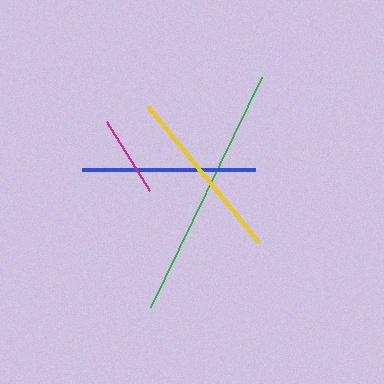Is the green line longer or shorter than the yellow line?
The green line is longer than the yellow line.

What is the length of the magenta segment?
The magenta segment is approximately 81 pixels long.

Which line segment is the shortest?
The magenta line is the shortest at approximately 81 pixels.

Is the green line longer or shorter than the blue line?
The green line is longer than the blue line.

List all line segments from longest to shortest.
From longest to shortest: green, yellow, blue, magenta.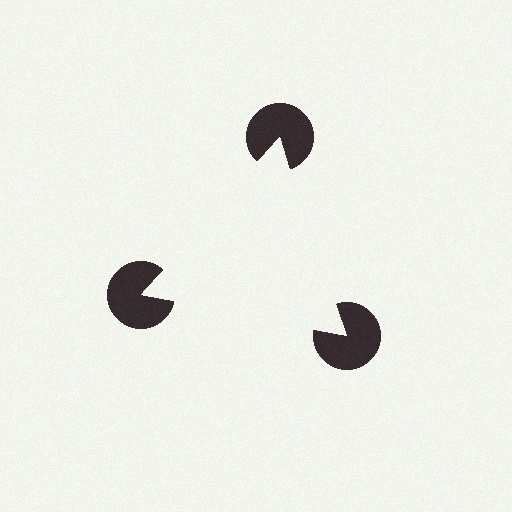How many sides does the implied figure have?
3 sides.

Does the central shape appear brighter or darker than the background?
It typically appears slightly brighter than the background, even though no actual brightness change is drawn.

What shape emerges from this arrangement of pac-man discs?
An illusory triangle — its edges are inferred from the aligned wedge cuts in the pac-man discs, not physically drawn.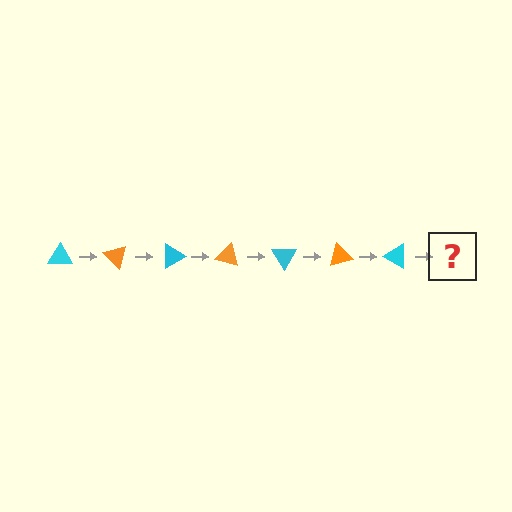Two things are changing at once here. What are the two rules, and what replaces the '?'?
The two rules are that it rotates 45 degrees each step and the color cycles through cyan and orange. The '?' should be an orange triangle, rotated 315 degrees from the start.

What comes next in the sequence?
The next element should be an orange triangle, rotated 315 degrees from the start.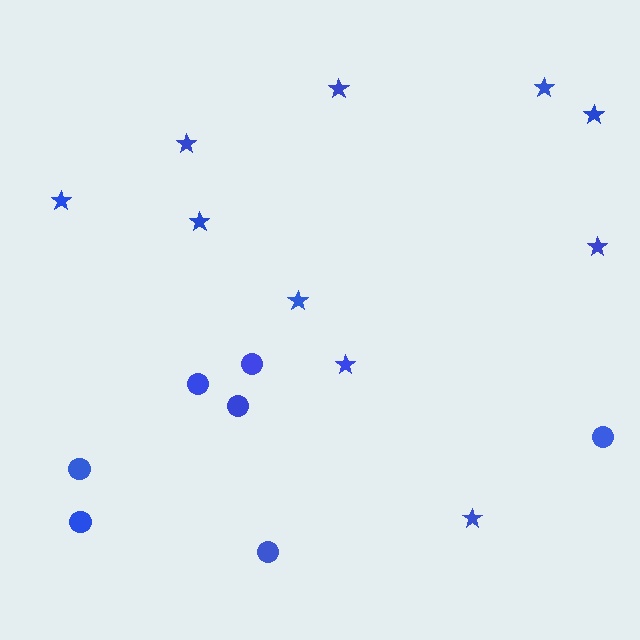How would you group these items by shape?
There are 2 groups: one group of stars (10) and one group of circles (7).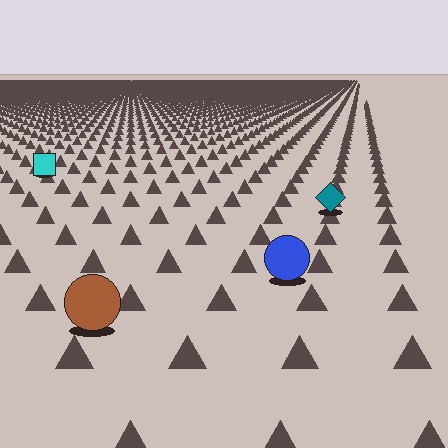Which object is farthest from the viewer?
The cyan square is farthest from the viewer. It appears smaller and the ground texture around it is denser.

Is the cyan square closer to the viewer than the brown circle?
No. The brown circle is closer — you can tell from the texture gradient: the ground texture is coarser near it.